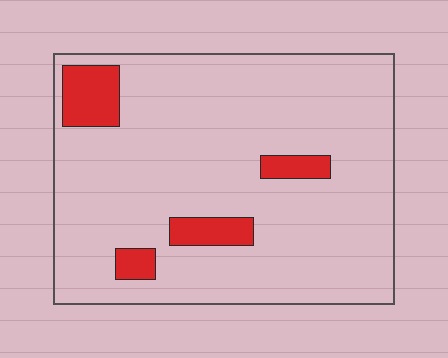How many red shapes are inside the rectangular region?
4.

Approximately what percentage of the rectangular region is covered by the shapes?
Approximately 10%.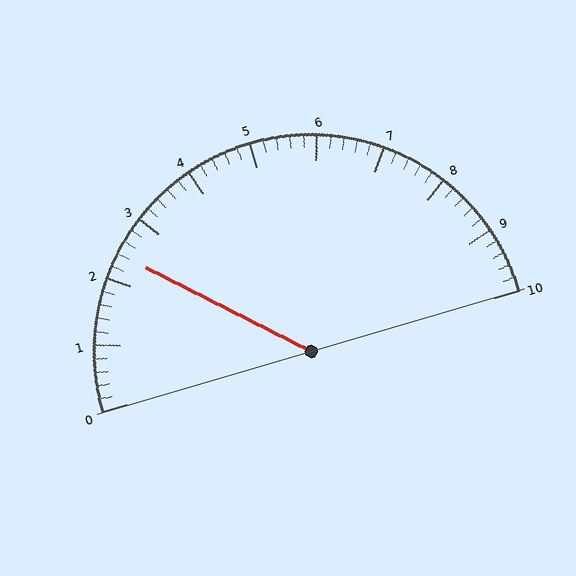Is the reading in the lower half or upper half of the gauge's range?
The reading is in the lower half of the range (0 to 10).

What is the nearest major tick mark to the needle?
The nearest major tick mark is 2.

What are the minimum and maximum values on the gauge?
The gauge ranges from 0 to 10.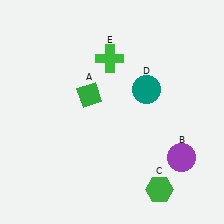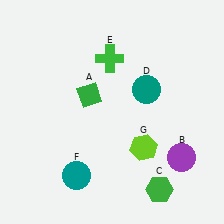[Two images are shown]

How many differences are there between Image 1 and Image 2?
There are 2 differences between the two images.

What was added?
A teal circle (F), a lime hexagon (G) were added in Image 2.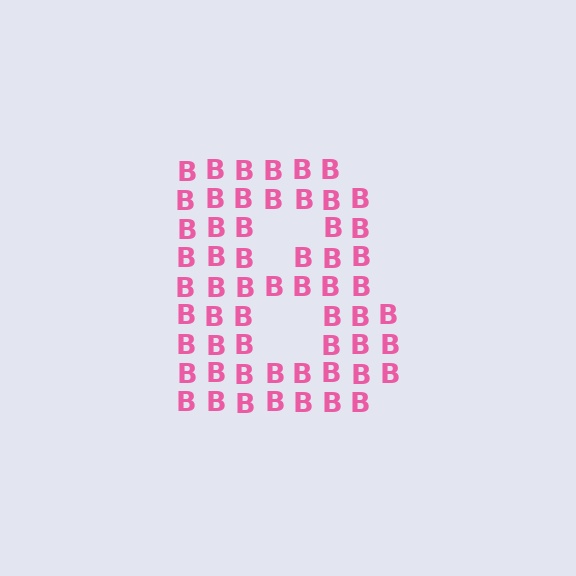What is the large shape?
The large shape is the letter B.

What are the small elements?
The small elements are letter B's.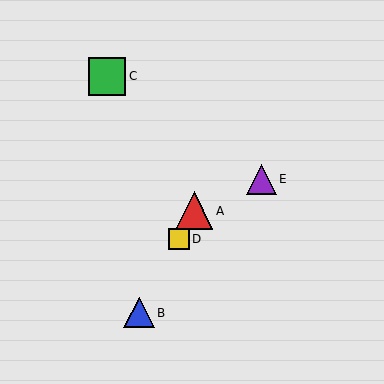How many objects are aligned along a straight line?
3 objects (A, B, D) are aligned along a straight line.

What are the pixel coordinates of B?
Object B is at (139, 313).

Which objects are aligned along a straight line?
Objects A, B, D are aligned along a straight line.